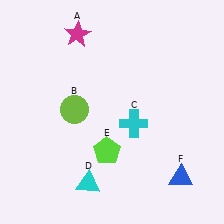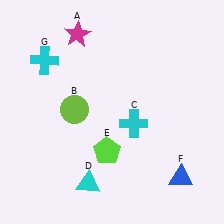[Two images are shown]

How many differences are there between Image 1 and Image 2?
There is 1 difference between the two images.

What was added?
A cyan cross (G) was added in Image 2.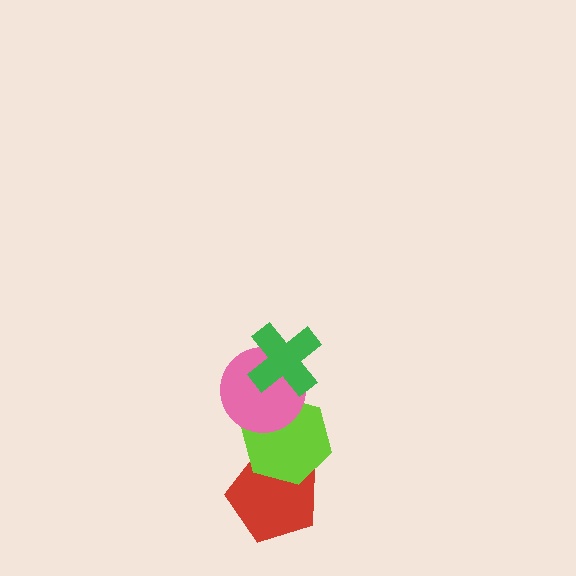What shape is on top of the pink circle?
The green cross is on top of the pink circle.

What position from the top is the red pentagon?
The red pentagon is 4th from the top.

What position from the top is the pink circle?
The pink circle is 2nd from the top.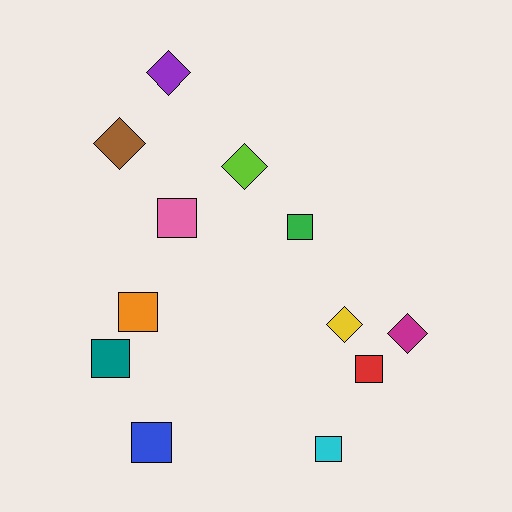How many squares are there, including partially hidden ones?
There are 7 squares.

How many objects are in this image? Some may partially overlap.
There are 12 objects.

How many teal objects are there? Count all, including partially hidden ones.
There is 1 teal object.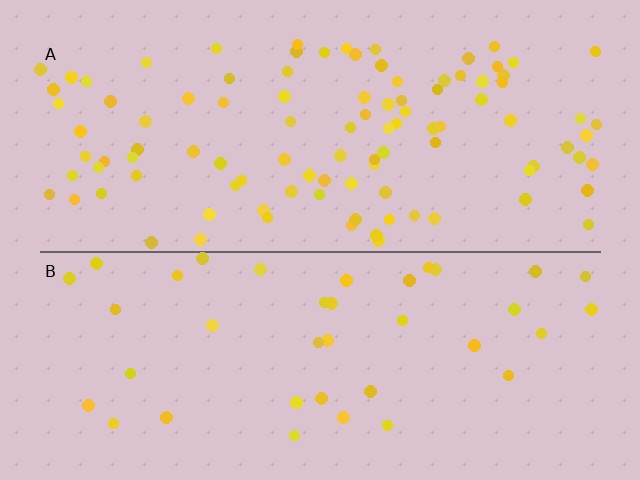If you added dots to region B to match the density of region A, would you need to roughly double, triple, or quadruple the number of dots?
Approximately triple.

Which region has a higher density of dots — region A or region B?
A (the top).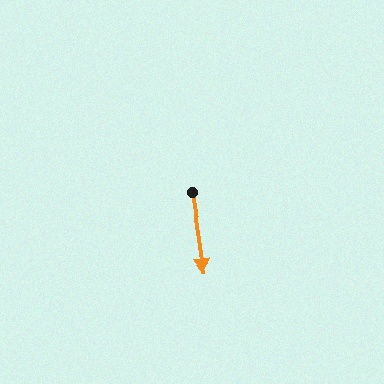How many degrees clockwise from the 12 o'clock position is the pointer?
Approximately 171 degrees.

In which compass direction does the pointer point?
South.